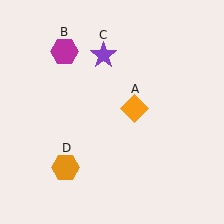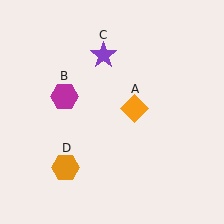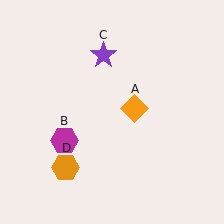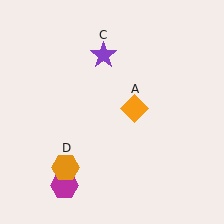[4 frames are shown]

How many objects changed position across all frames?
1 object changed position: magenta hexagon (object B).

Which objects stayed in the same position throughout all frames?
Orange diamond (object A) and purple star (object C) and orange hexagon (object D) remained stationary.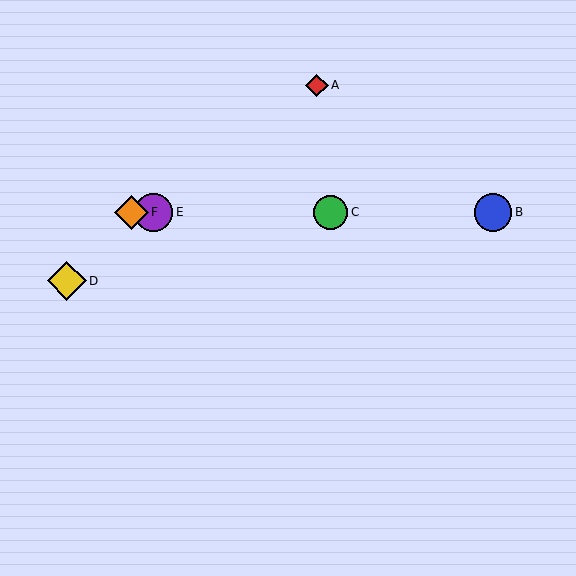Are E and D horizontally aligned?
No, E is at y≈213 and D is at y≈281.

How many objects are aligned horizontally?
4 objects (B, C, E, F) are aligned horizontally.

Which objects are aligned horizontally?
Objects B, C, E, F are aligned horizontally.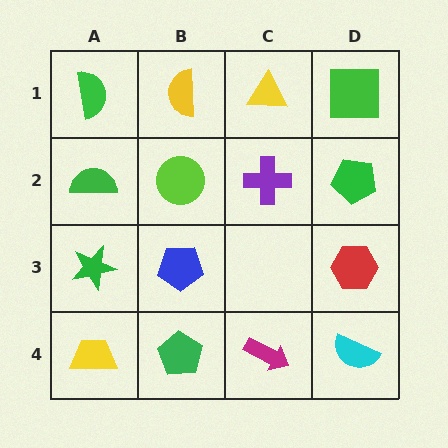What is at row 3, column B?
A blue pentagon.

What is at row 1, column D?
A green square.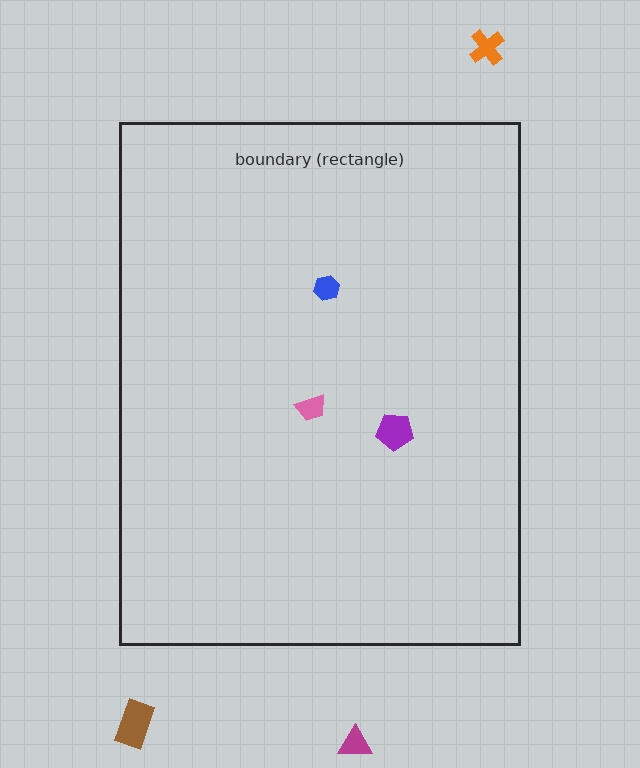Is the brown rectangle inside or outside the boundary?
Outside.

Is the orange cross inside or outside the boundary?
Outside.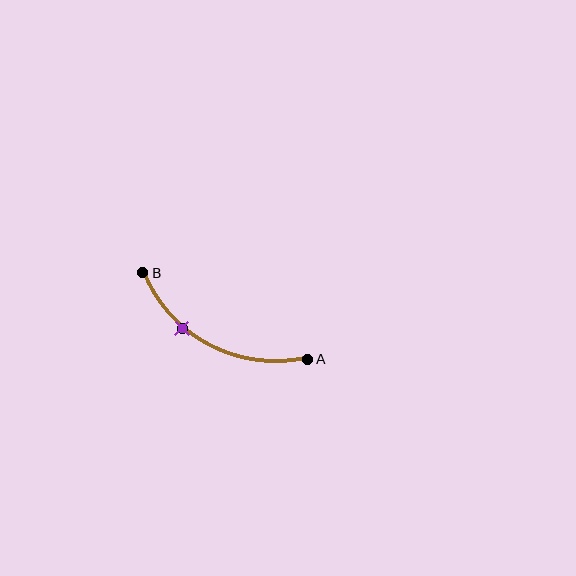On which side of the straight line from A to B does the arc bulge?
The arc bulges below the straight line connecting A and B.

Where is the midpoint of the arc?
The arc midpoint is the point on the curve farthest from the straight line joining A and B. It sits below that line.